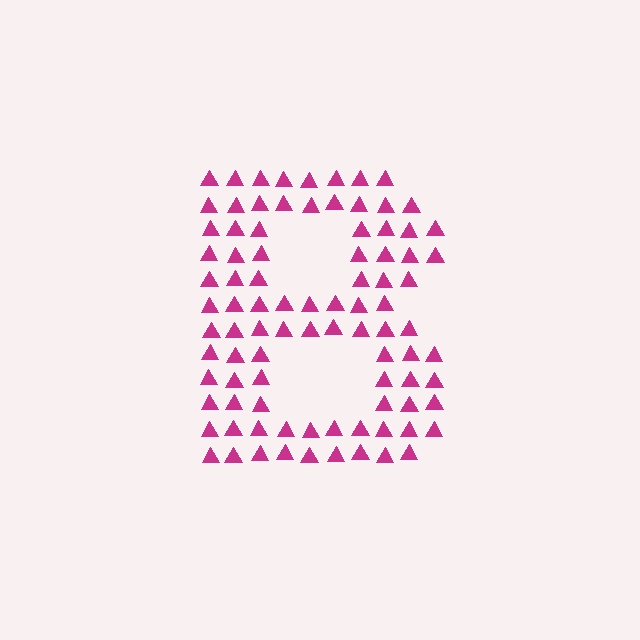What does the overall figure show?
The overall figure shows the letter B.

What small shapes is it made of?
It is made of small triangles.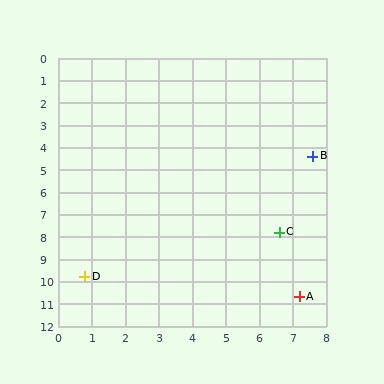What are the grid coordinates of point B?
Point B is at approximately (7.6, 4.4).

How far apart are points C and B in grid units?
Points C and B are about 3.5 grid units apart.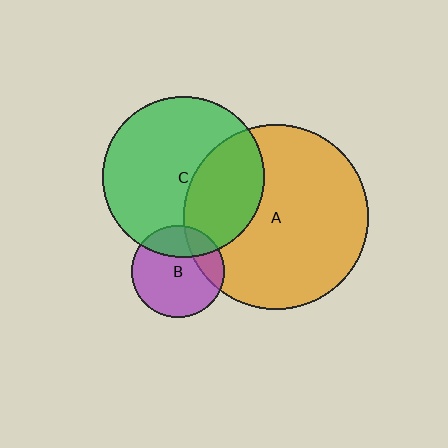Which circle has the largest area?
Circle A (orange).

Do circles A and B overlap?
Yes.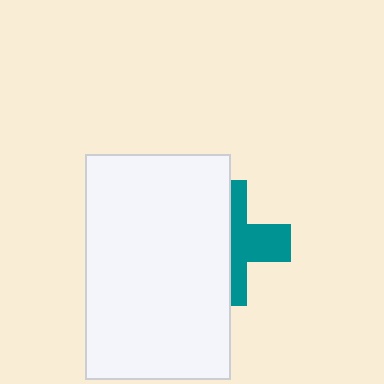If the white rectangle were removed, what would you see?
You would see the complete teal cross.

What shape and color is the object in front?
The object in front is a white rectangle.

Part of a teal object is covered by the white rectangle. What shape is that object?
It is a cross.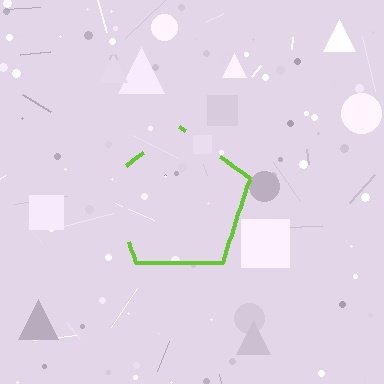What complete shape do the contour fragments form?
The contour fragments form a pentagon.